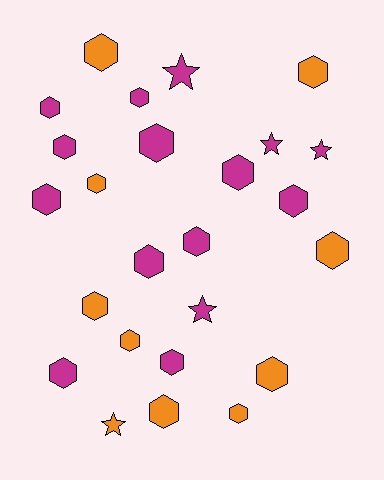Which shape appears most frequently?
Hexagon, with 20 objects.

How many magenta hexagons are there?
There are 11 magenta hexagons.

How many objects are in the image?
There are 25 objects.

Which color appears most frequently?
Magenta, with 15 objects.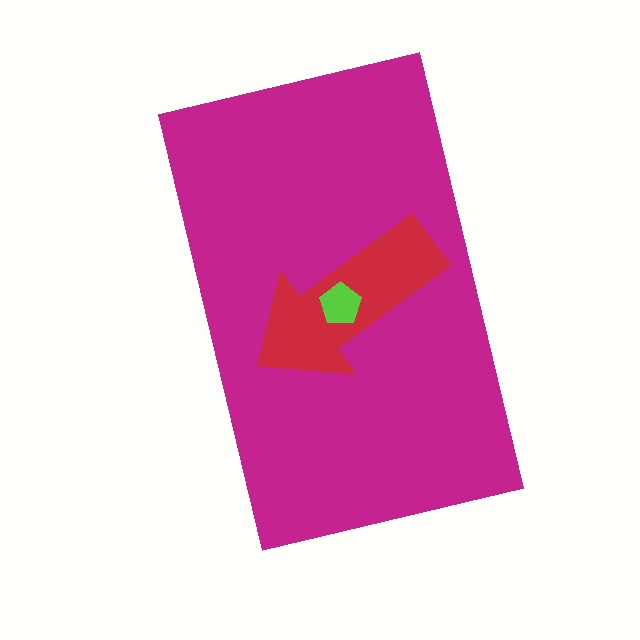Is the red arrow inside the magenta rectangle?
Yes.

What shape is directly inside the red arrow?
The lime pentagon.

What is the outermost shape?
The magenta rectangle.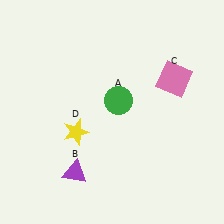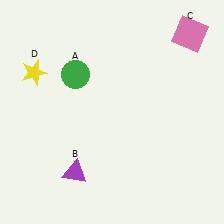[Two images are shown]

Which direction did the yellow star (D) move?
The yellow star (D) moved up.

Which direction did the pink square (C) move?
The pink square (C) moved up.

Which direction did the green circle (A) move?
The green circle (A) moved left.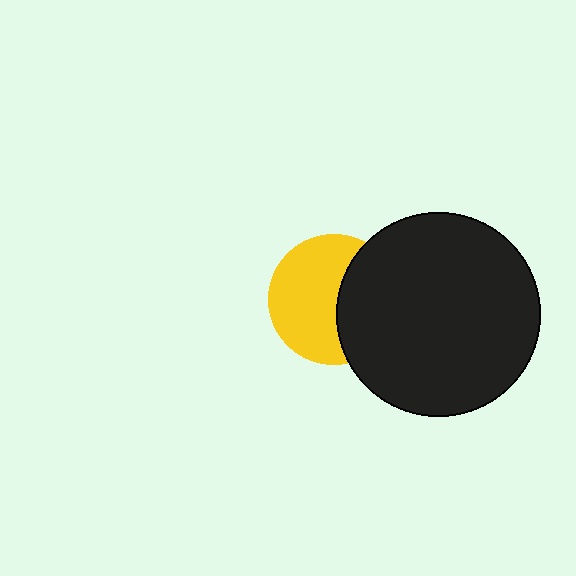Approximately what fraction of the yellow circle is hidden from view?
Roughly 40% of the yellow circle is hidden behind the black circle.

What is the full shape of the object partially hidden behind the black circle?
The partially hidden object is a yellow circle.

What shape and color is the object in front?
The object in front is a black circle.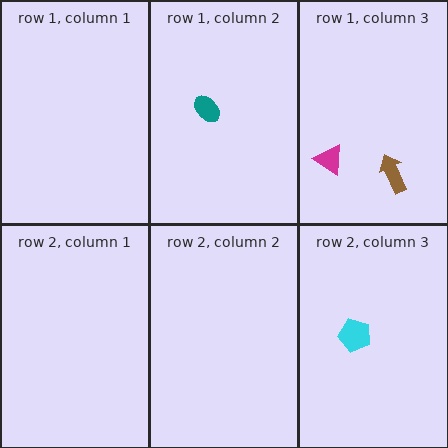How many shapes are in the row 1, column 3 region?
2.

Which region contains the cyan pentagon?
The row 2, column 3 region.